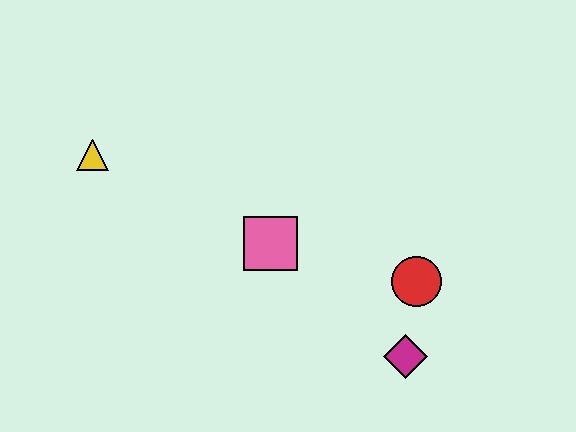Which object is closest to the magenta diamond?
The red circle is closest to the magenta diamond.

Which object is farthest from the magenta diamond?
The yellow triangle is farthest from the magenta diamond.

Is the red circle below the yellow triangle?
Yes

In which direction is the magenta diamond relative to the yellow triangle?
The magenta diamond is to the right of the yellow triangle.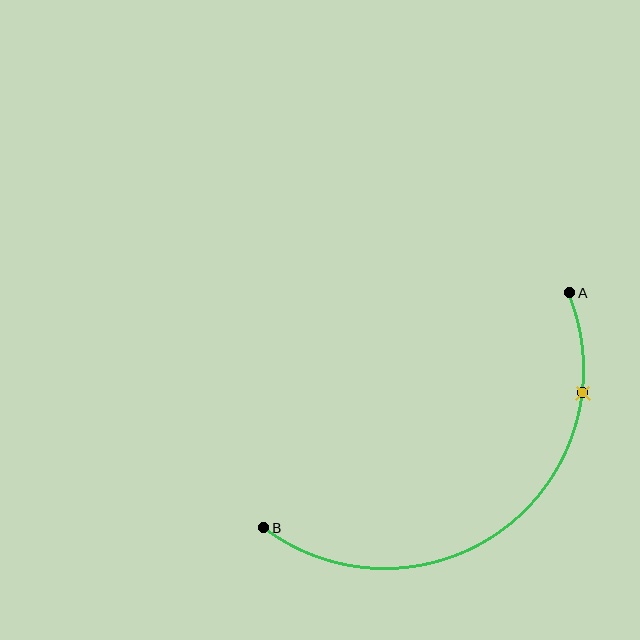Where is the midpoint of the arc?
The arc midpoint is the point on the curve farthest from the straight line joining A and B. It sits below and to the right of that line.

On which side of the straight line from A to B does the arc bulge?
The arc bulges below and to the right of the straight line connecting A and B.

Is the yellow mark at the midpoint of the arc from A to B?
No. The yellow mark lies on the arc but is closer to endpoint A. The arc midpoint would be at the point on the curve equidistant along the arc from both A and B.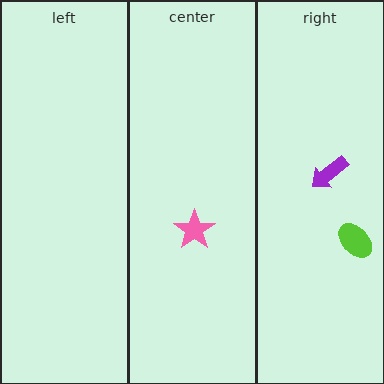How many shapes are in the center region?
1.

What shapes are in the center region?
The pink star.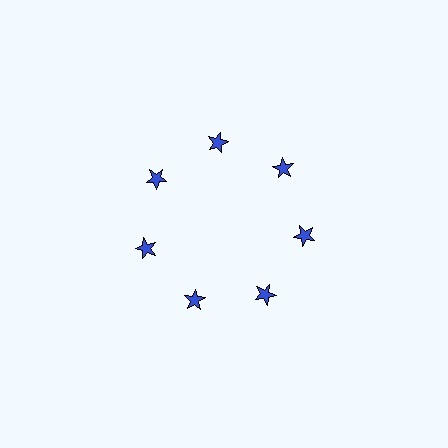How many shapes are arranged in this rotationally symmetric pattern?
There are 7 shapes, arranged in 7 groups of 1.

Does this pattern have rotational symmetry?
Yes, this pattern has 7-fold rotational symmetry. It looks the same after rotating 51 degrees around the center.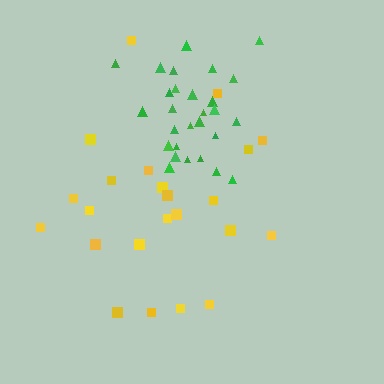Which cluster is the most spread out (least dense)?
Yellow.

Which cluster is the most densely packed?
Green.